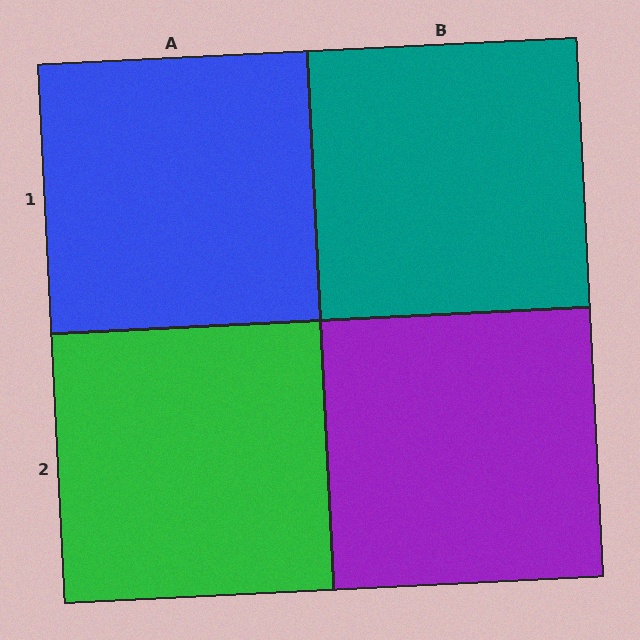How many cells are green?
1 cell is green.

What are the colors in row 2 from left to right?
Green, purple.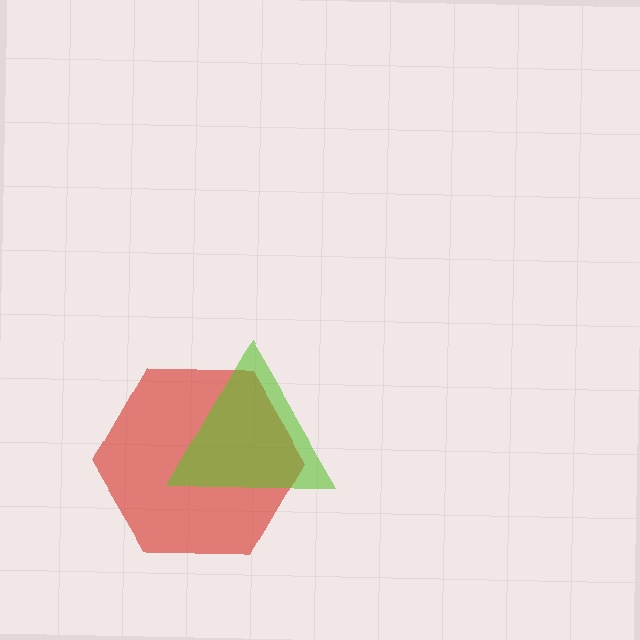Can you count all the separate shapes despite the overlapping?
Yes, there are 2 separate shapes.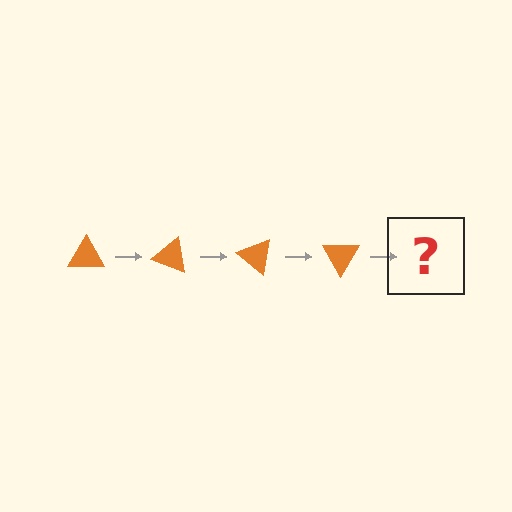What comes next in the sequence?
The next element should be an orange triangle rotated 80 degrees.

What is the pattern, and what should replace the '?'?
The pattern is that the triangle rotates 20 degrees each step. The '?' should be an orange triangle rotated 80 degrees.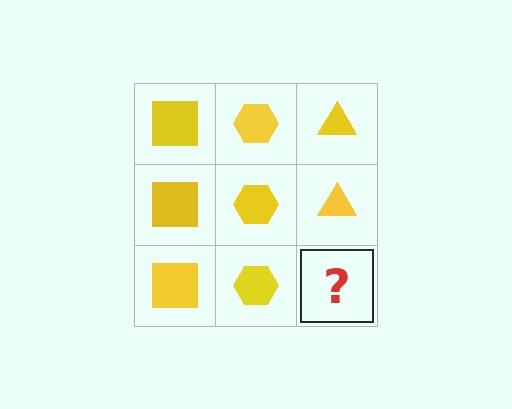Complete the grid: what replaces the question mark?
The question mark should be replaced with a yellow triangle.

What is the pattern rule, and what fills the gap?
The rule is that each column has a consistent shape. The gap should be filled with a yellow triangle.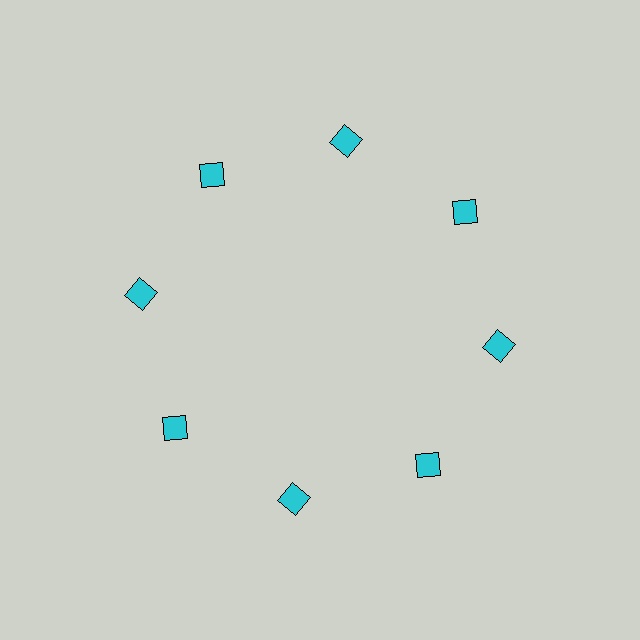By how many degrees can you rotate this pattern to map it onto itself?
The pattern maps onto itself every 45 degrees of rotation.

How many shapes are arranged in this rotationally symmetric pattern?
There are 8 shapes, arranged in 8 groups of 1.